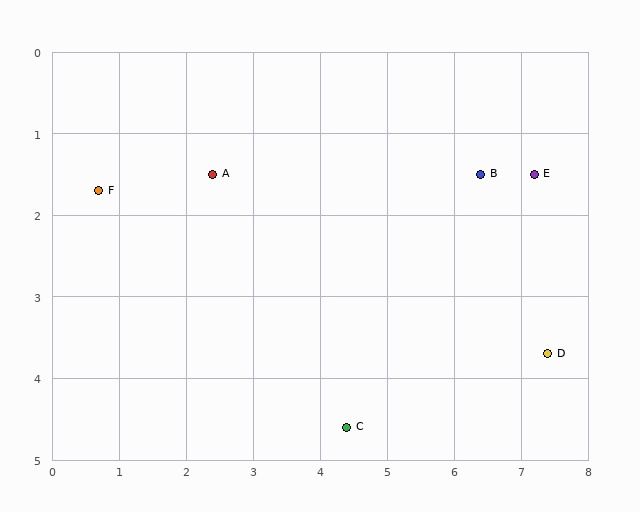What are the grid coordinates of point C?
Point C is at approximately (4.4, 4.6).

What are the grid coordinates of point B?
Point B is at approximately (6.4, 1.5).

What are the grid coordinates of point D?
Point D is at approximately (7.4, 3.7).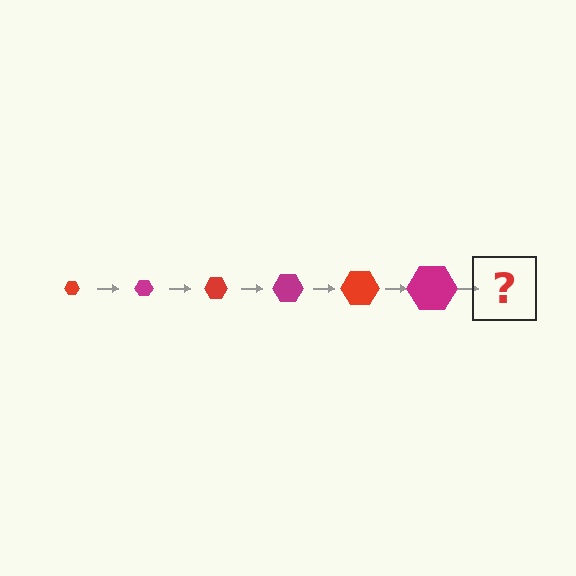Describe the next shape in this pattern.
It should be a red hexagon, larger than the previous one.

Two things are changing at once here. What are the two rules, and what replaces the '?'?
The two rules are that the hexagon grows larger each step and the color cycles through red and magenta. The '?' should be a red hexagon, larger than the previous one.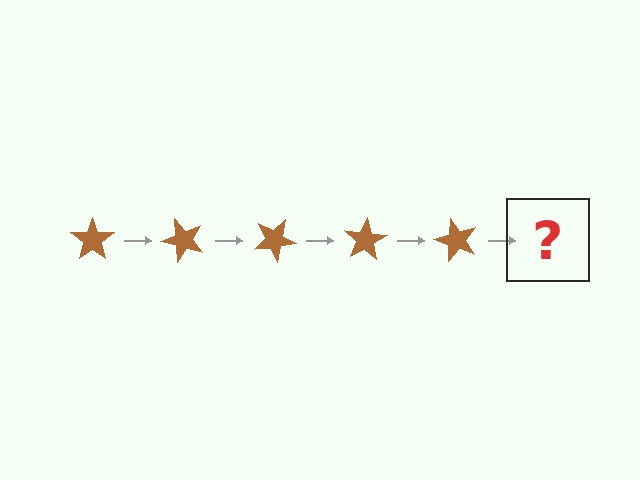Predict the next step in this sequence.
The next step is a brown star rotated 250 degrees.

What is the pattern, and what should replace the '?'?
The pattern is that the star rotates 50 degrees each step. The '?' should be a brown star rotated 250 degrees.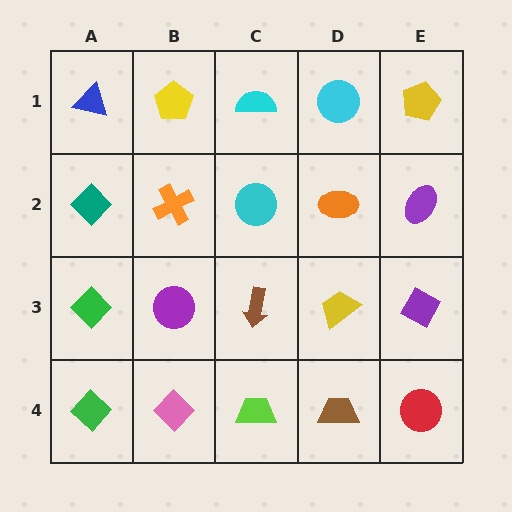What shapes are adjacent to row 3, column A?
A teal diamond (row 2, column A), a green diamond (row 4, column A), a purple circle (row 3, column B).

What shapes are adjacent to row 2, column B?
A yellow pentagon (row 1, column B), a purple circle (row 3, column B), a teal diamond (row 2, column A), a cyan circle (row 2, column C).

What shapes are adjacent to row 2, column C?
A cyan semicircle (row 1, column C), a brown arrow (row 3, column C), an orange cross (row 2, column B), an orange ellipse (row 2, column D).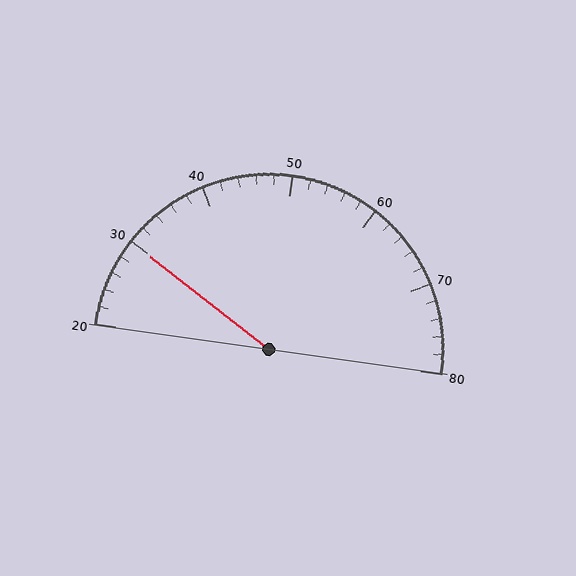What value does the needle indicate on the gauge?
The needle indicates approximately 30.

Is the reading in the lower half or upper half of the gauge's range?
The reading is in the lower half of the range (20 to 80).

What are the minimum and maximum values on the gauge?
The gauge ranges from 20 to 80.